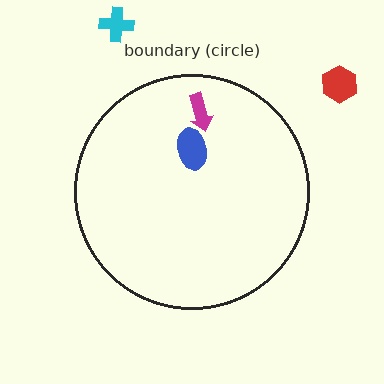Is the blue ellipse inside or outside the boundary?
Inside.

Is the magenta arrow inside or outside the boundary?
Inside.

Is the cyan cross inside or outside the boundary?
Outside.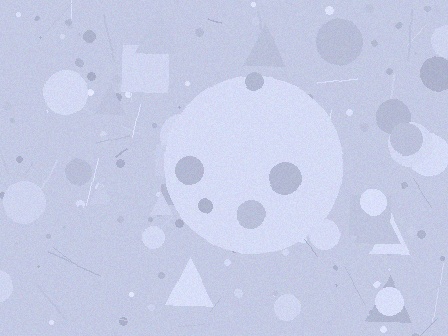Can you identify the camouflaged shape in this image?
The camouflaged shape is a circle.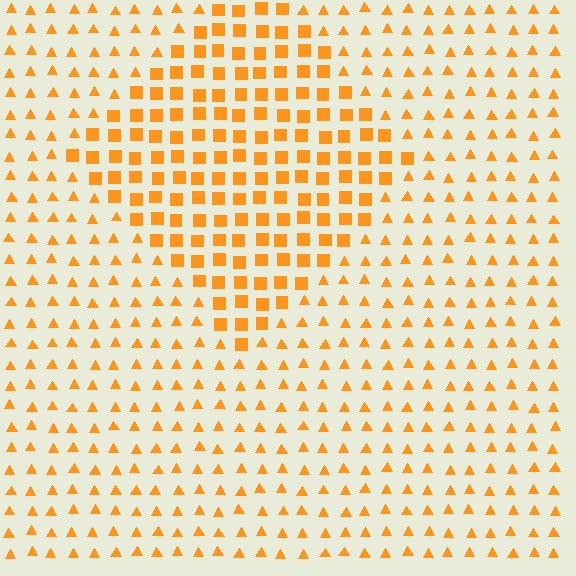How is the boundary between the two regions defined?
The boundary is defined by a change in element shape: squares inside vs. triangles outside. All elements share the same color and spacing.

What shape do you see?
I see a diamond.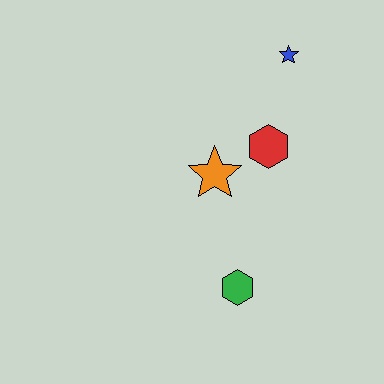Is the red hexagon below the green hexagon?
No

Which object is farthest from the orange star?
The blue star is farthest from the orange star.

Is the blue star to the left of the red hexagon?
No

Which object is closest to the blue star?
The red hexagon is closest to the blue star.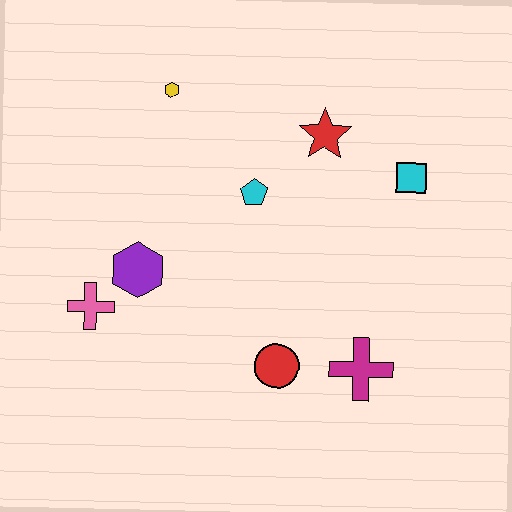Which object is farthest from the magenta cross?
The yellow hexagon is farthest from the magenta cross.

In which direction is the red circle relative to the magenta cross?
The red circle is to the left of the magenta cross.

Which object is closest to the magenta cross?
The red circle is closest to the magenta cross.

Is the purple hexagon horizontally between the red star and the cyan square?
No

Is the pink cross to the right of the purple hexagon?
No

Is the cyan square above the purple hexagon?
Yes